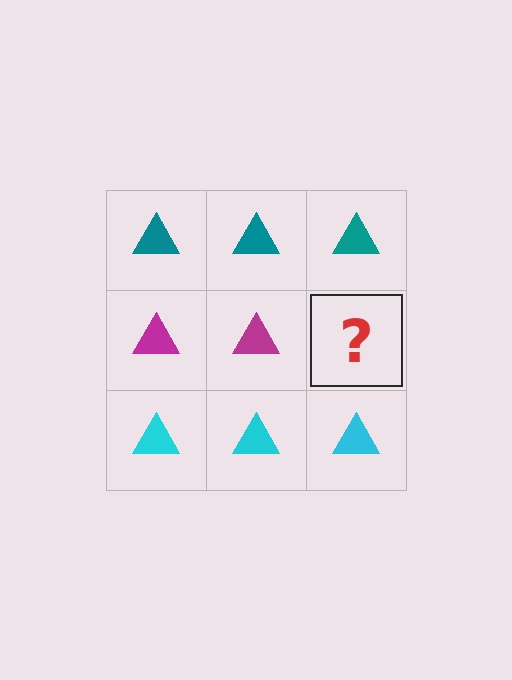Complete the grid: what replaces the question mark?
The question mark should be replaced with a magenta triangle.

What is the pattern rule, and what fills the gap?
The rule is that each row has a consistent color. The gap should be filled with a magenta triangle.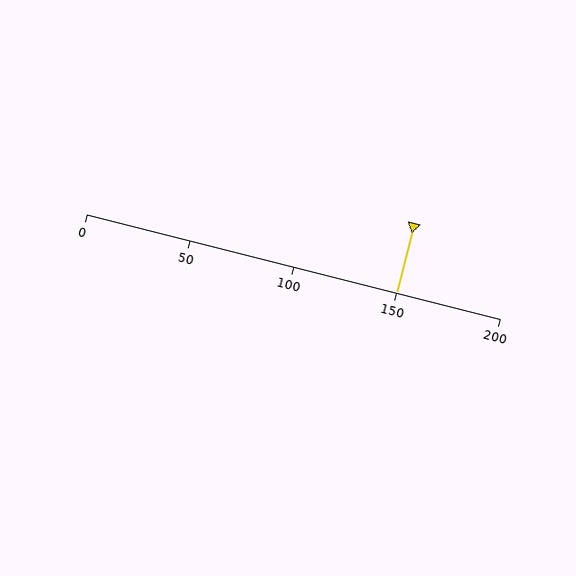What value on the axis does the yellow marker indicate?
The marker indicates approximately 150.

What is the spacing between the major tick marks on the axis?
The major ticks are spaced 50 apart.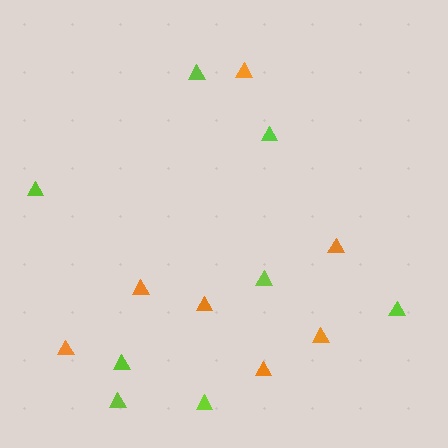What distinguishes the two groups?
There are 2 groups: one group of lime triangles (8) and one group of orange triangles (7).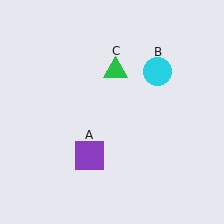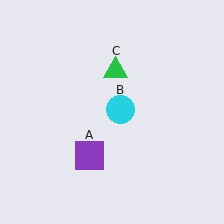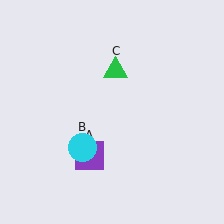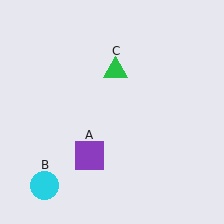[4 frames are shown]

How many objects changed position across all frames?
1 object changed position: cyan circle (object B).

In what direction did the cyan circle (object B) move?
The cyan circle (object B) moved down and to the left.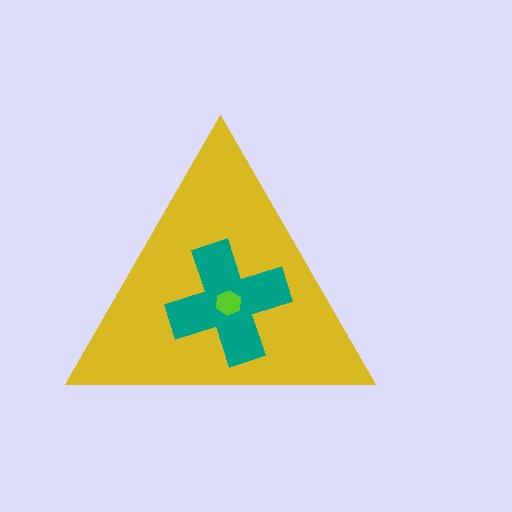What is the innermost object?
The lime hexagon.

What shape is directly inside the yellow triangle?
The teal cross.